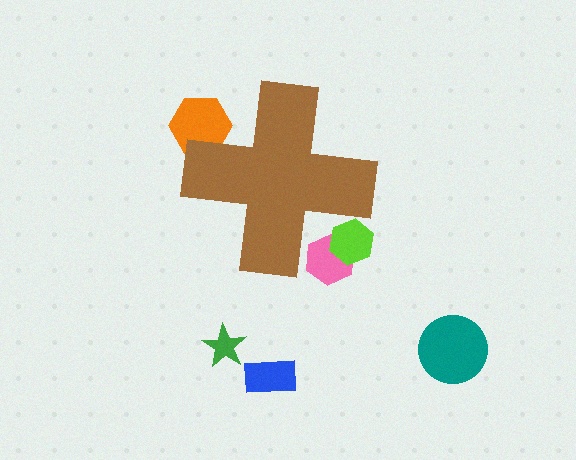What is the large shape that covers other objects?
A brown cross.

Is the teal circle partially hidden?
No, the teal circle is fully visible.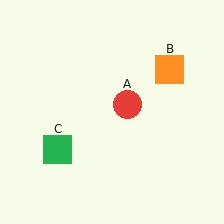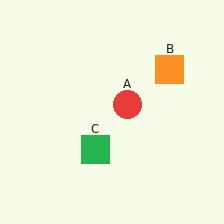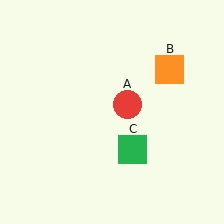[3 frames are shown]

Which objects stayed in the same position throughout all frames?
Red circle (object A) and orange square (object B) remained stationary.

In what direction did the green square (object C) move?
The green square (object C) moved right.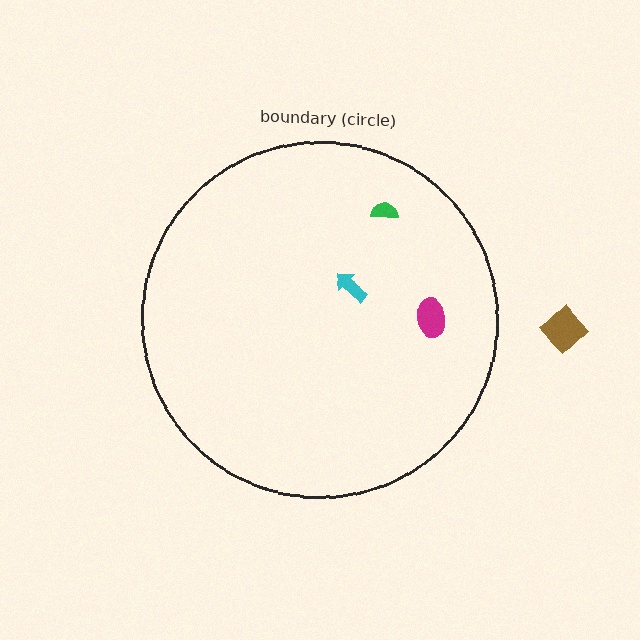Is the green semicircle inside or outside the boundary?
Inside.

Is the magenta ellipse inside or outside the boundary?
Inside.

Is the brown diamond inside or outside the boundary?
Outside.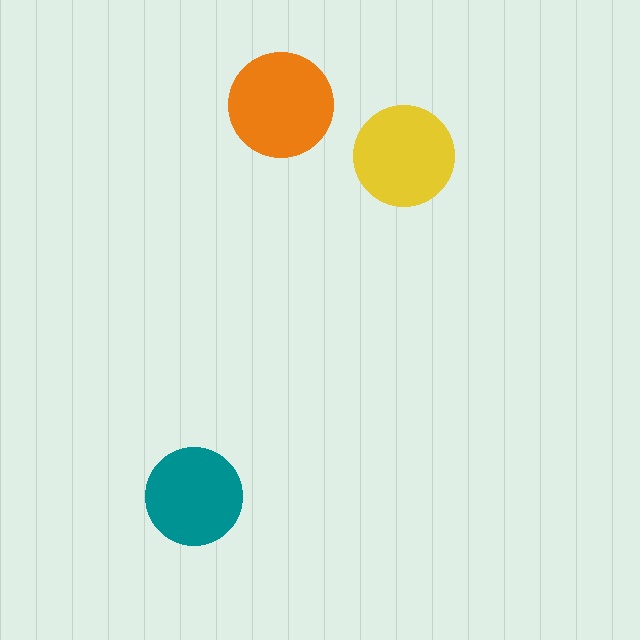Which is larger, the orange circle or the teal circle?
The orange one.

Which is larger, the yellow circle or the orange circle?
The orange one.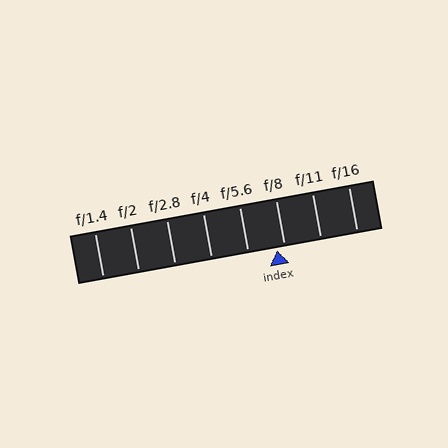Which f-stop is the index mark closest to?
The index mark is closest to f/8.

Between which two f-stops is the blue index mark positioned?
The index mark is between f/5.6 and f/8.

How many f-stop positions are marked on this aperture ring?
There are 8 f-stop positions marked.